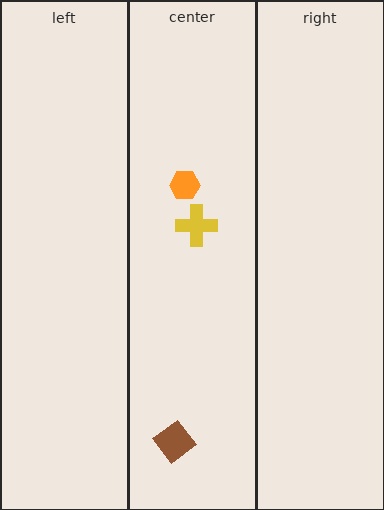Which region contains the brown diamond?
The center region.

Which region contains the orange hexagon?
The center region.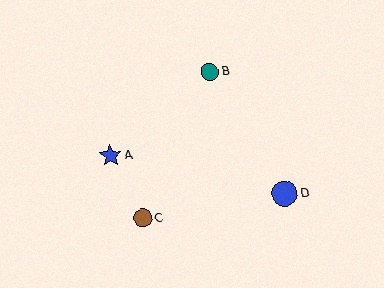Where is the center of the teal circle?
The center of the teal circle is at (210, 72).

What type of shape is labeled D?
Shape D is a blue circle.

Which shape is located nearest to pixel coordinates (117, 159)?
The blue star (labeled A) at (110, 155) is nearest to that location.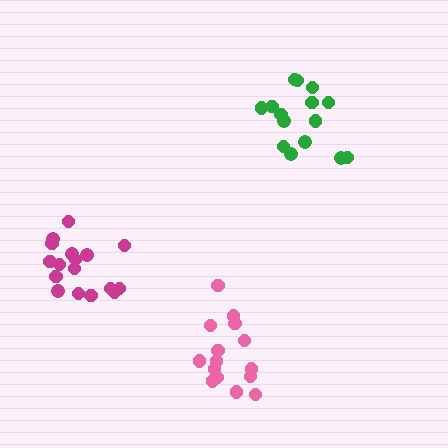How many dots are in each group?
Group 1: 15 dots, Group 2: 15 dots, Group 3: 17 dots (47 total).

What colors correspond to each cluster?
The clusters are colored: green, pink, magenta.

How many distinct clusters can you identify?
There are 3 distinct clusters.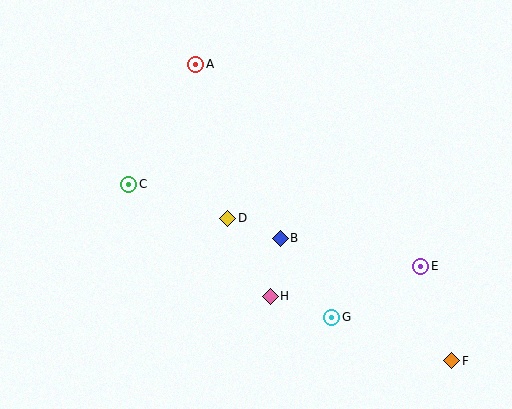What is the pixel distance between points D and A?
The distance between D and A is 157 pixels.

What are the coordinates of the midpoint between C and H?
The midpoint between C and H is at (200, 240).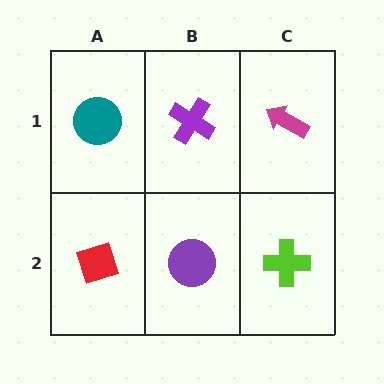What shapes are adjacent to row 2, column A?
A teal circle (row 1, column A), a purple circle (row 2, column B).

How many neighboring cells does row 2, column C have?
2.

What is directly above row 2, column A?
A teal circle.